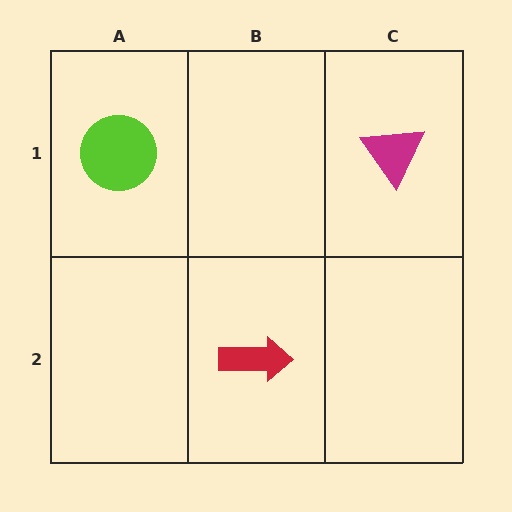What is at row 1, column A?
A lime circle.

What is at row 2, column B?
A red arrow.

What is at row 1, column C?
A magenta triangle.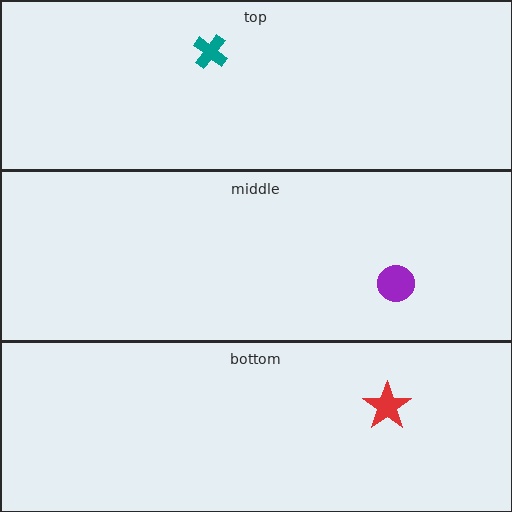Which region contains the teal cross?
The top region.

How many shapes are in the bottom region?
1.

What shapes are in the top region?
The teal cross.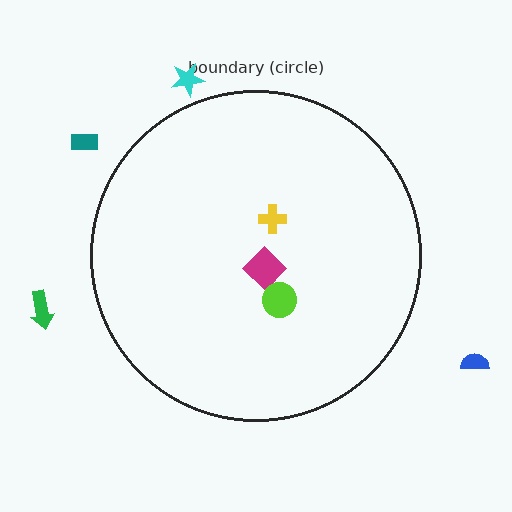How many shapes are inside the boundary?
3 inside, 4 outside.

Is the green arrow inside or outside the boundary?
Outside.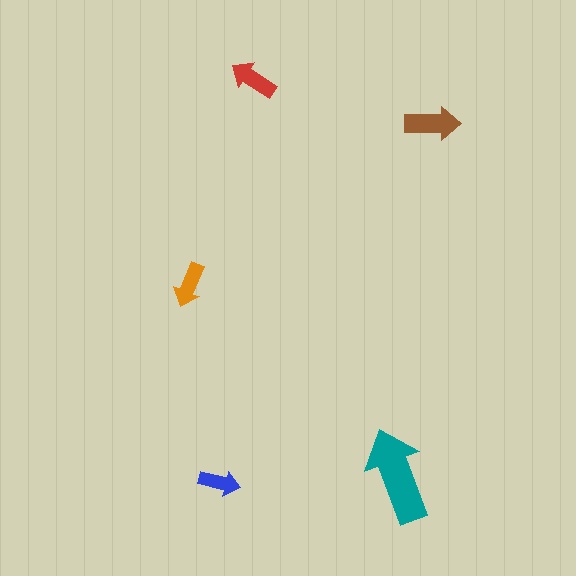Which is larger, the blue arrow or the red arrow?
The red one.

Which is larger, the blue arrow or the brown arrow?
The brown one.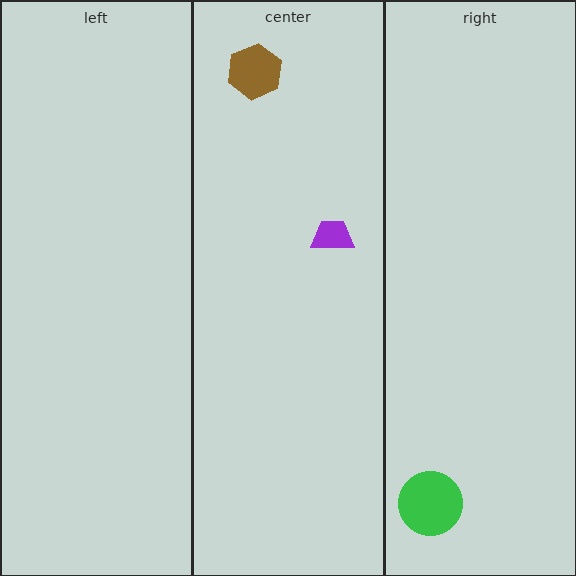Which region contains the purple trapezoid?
The center region.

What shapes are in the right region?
The green circle.